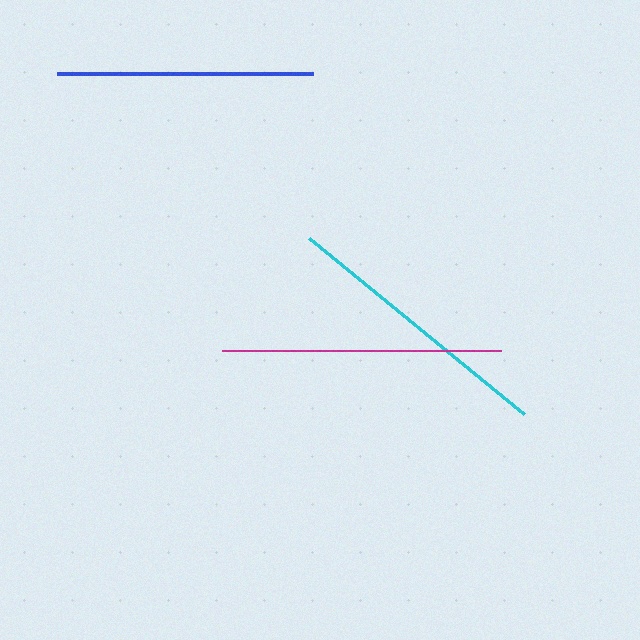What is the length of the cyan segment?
The cyan segment is approximately 278 pixels long.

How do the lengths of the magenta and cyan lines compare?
The magenta and cyan lines are approximately the same length.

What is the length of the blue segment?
The blue segment is approximately 256 pixels long.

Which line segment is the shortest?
The blue line is the shortest at approximately 256 pixels.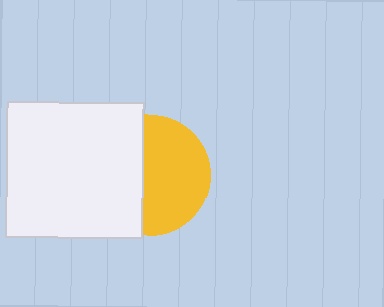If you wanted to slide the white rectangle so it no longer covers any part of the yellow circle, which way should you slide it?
Slide it left — that is the most direct way to separate the two shapes.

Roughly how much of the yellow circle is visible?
About half of it is visible (roughly 57%).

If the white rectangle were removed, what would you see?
You would see the complete yellow circle.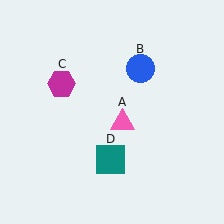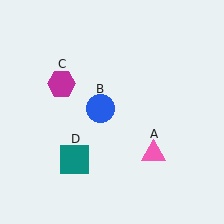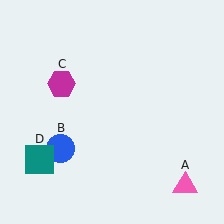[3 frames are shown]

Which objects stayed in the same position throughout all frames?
Magenta hexagon (object C) remained stationary.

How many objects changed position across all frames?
3 objects changed position: pink triangle (object A), blue circle (object B), teal square (object D).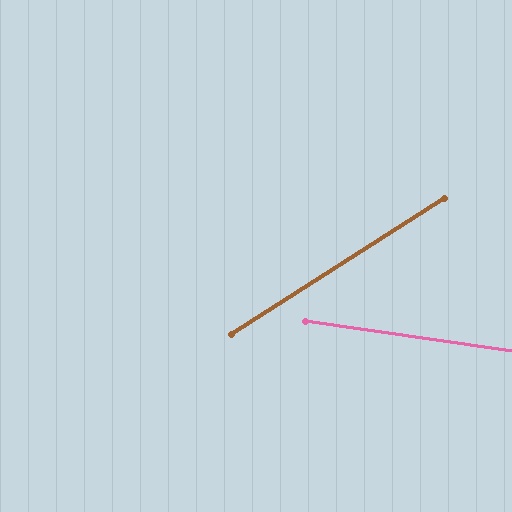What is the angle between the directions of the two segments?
Approximately 41 degrees.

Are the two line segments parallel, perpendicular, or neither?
Neither parallel nor perpendicular — they differ by about 41°.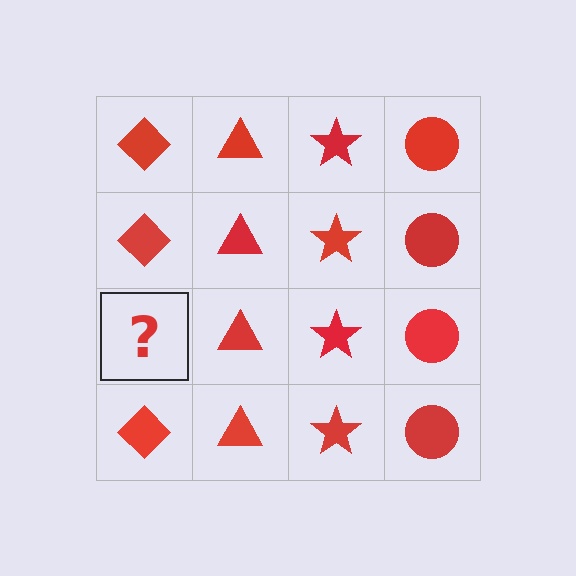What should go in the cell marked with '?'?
The missing cell should contain a red diamond.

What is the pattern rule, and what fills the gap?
The rule is that each column has a consistent shape. The gap should be filled with a red diamond.